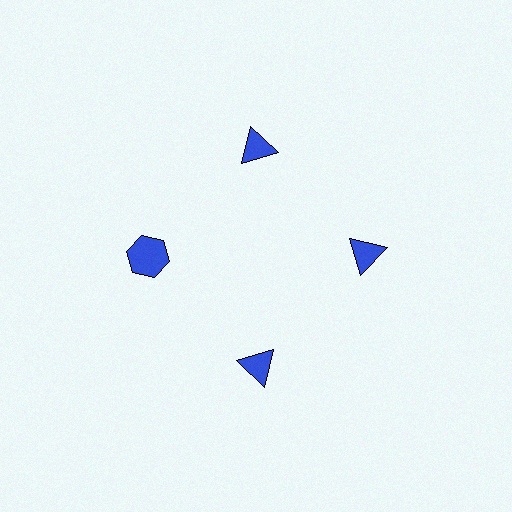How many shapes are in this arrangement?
There are 4 shapes arranged in a ring pattern.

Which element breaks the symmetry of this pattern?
The blue hexagon at roughly the 9 o'clock position breaks the symmetry. All other shapes are blue triangles.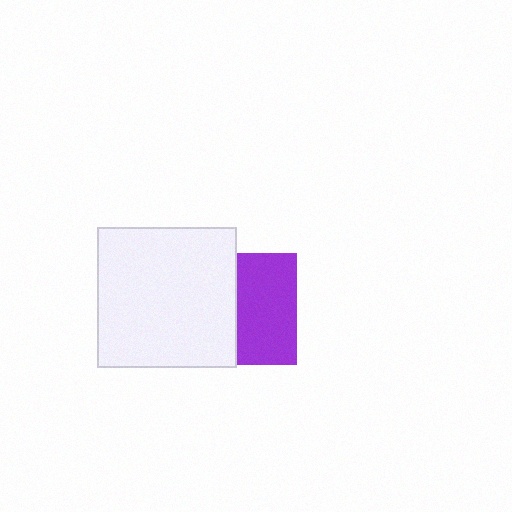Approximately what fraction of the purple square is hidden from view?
Roughly 46% of the purple square is hidden behind the white square.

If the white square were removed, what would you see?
You would see the complete purple square.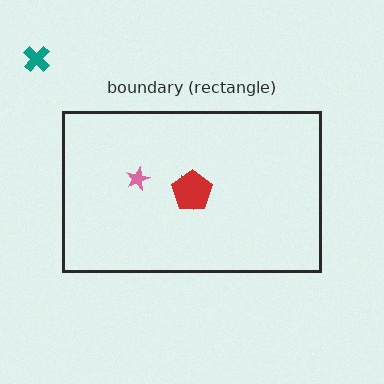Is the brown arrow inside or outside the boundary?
Inside.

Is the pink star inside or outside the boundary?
Inside.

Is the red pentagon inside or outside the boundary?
Inside.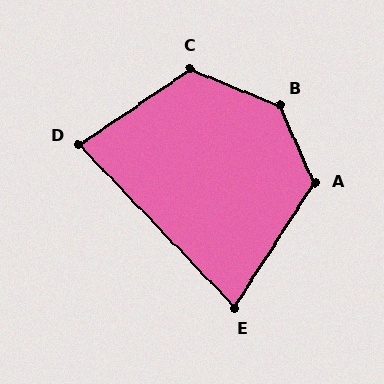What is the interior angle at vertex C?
Approximately 124 degrees (obtuse).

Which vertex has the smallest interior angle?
E, at approximately 77 degrees.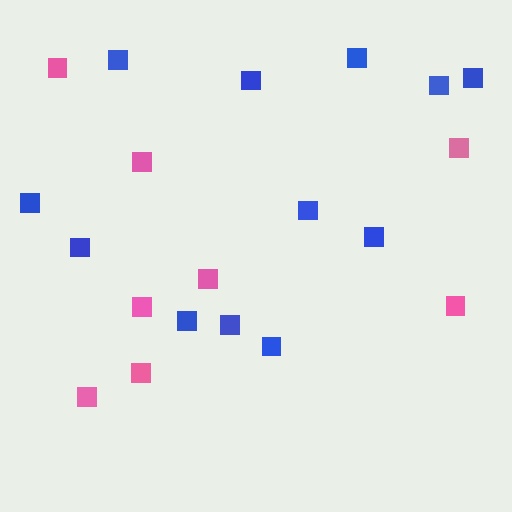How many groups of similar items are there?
There are 2 groups: one group of pink squares (8) and one group of blue squares (12).